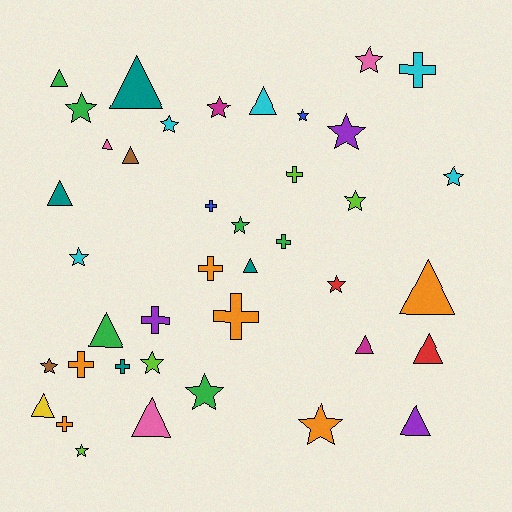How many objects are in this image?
There are 40 objects.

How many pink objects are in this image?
There are 3 pink objects.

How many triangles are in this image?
There are 14 triangles.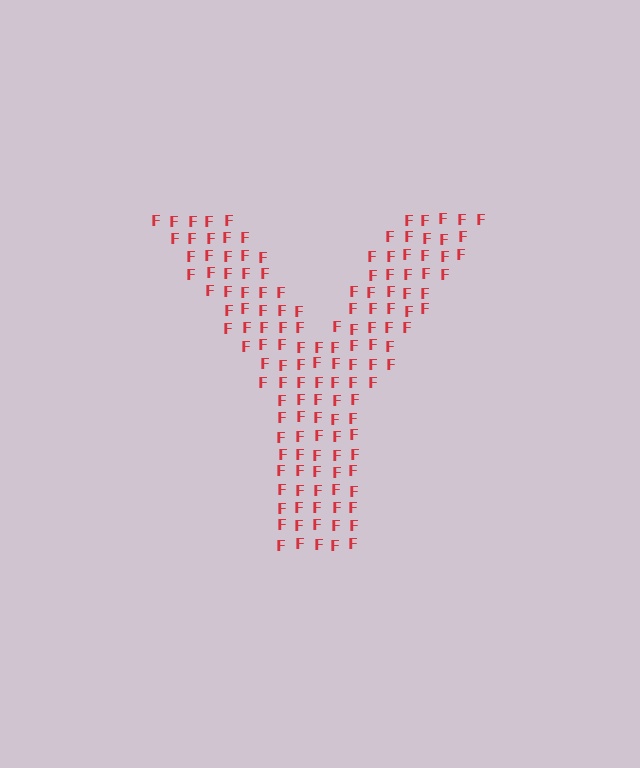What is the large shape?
The large shape is the letter Y.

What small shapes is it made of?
It is made of small letter F's.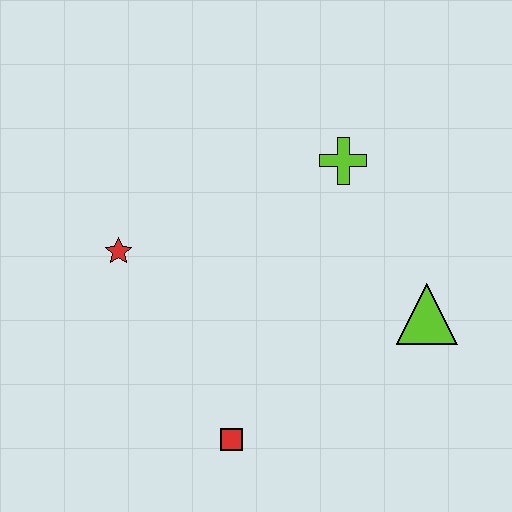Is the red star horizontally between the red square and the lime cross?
No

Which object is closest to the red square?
The red star is closest to the red square.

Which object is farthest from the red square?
The lime cross is farthest from the red square.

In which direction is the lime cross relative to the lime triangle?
The lime cross is above the lime triangle.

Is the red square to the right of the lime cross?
No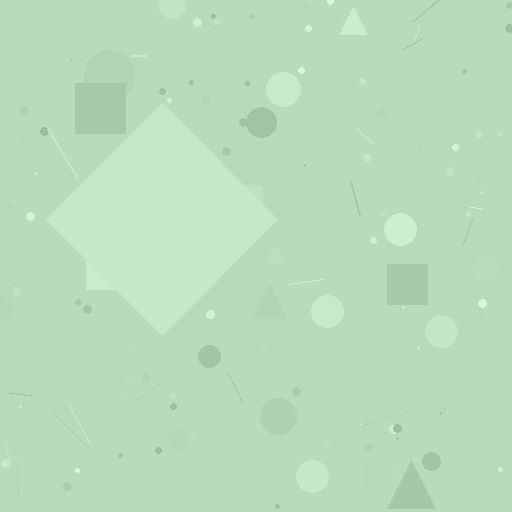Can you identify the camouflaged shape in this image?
The camouflaged shape is a diamond.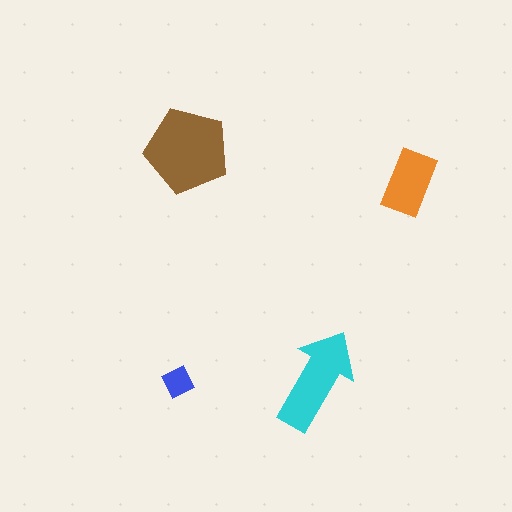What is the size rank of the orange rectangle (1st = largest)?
3rd.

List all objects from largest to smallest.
The brown pentagon, the cyan arrow, the orange rectangle, the blue diamond.